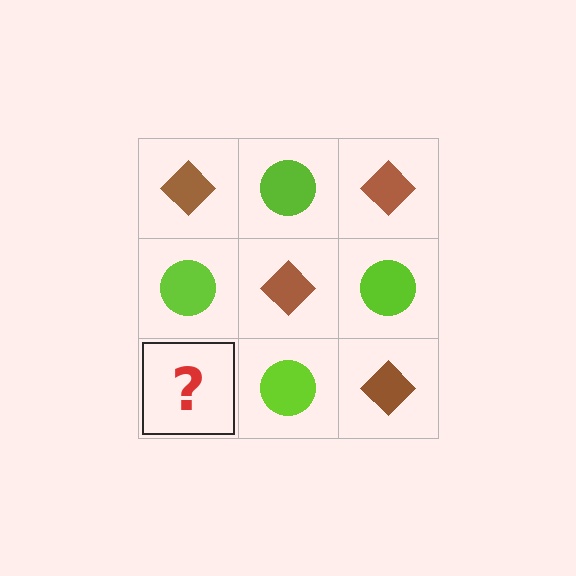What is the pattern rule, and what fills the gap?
The rule is that it alternates brown diamond and lime circle in a checkerboard pattern. The gap should be filled with a brown diamond.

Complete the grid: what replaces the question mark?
The question mark should be replaced with a brown diamond.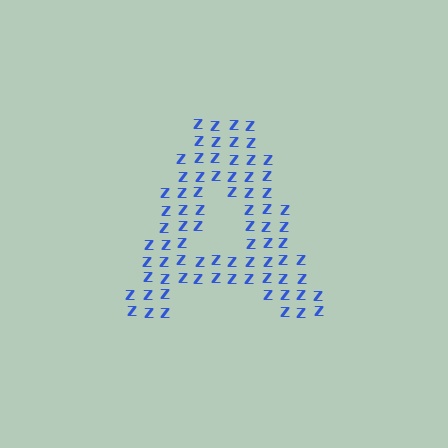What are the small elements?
The small elements are letter Z's.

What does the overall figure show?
The overall figure shows the letter A.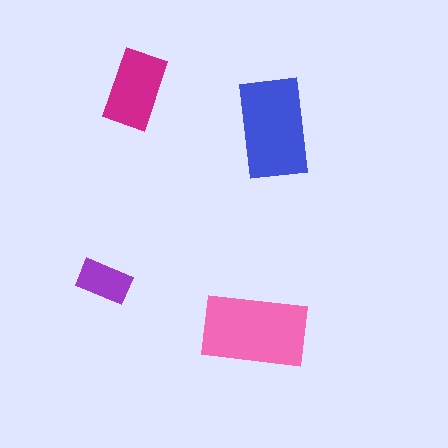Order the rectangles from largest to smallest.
the pink one, the blue one, the magenta one, the purple one.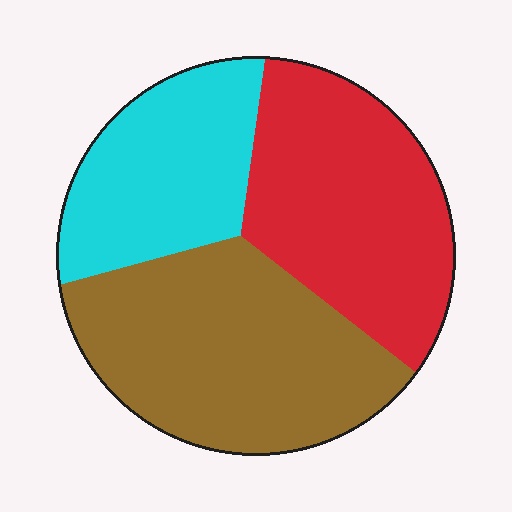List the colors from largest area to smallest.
From largest to smallest: brown, red, cyan.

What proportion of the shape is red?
Red takes up about one third (1/3) of the shape.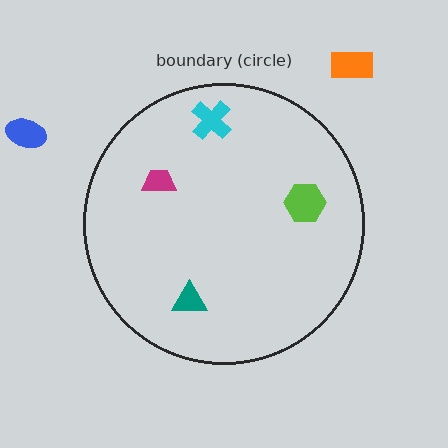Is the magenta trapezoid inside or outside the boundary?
Inside.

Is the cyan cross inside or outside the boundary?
Inside.